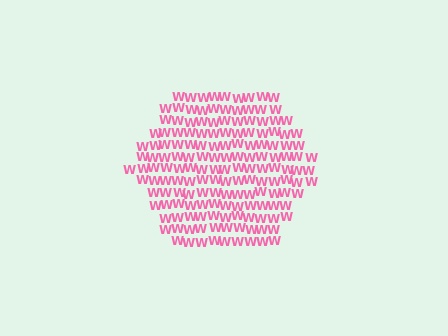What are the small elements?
The small elements are letter W's.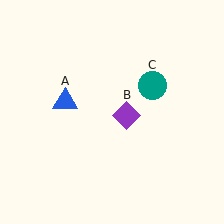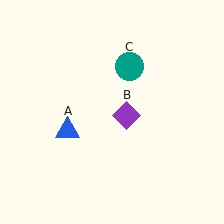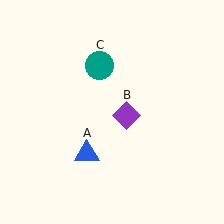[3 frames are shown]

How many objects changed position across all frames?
2 objects changed position: blue triangle (object A), teal circle (object C).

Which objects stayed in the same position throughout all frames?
Purple diamond (object B) remained stationary.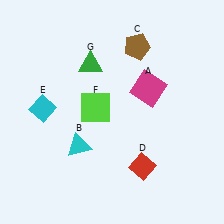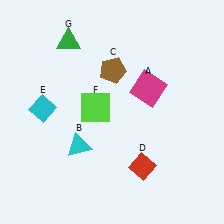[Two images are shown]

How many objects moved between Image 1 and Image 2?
2 objects moved between the two images.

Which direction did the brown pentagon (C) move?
The brown pentagon (C) moved left.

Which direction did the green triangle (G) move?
The green triangle (G) moved up.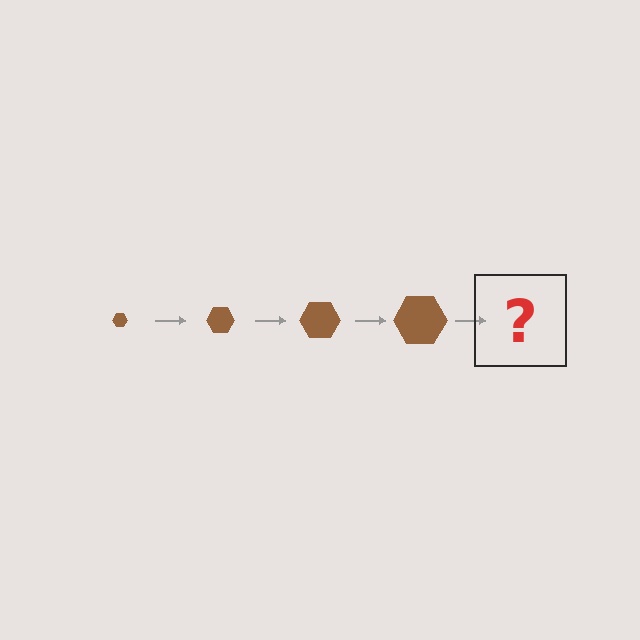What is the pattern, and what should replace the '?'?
The pattern is that the hexagon gets progressively larger each step. The '?' should be a brown hexagon, larger than the previous one.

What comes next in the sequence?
The next element should be a brown hexagon, larger than the previous one.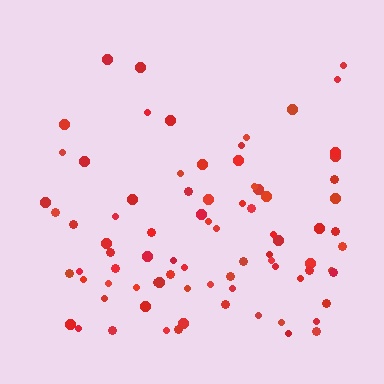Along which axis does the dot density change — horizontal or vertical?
Vertical.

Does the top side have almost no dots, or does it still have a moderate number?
Still a moderate number, just noticeably fewer than the bottom.